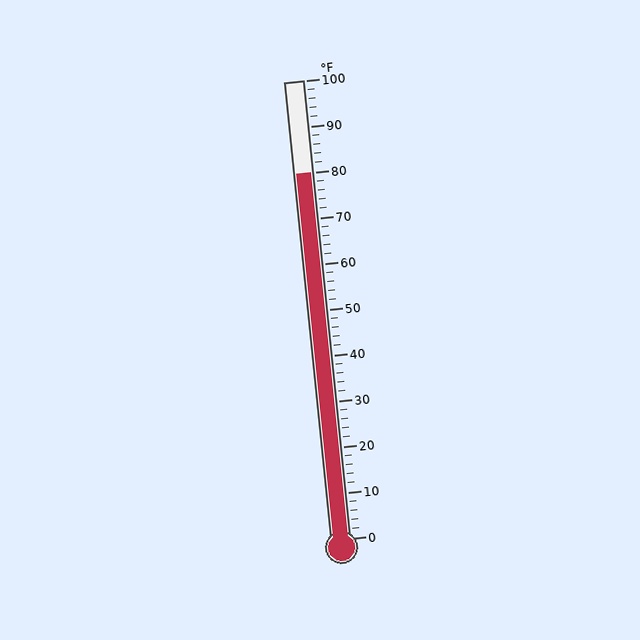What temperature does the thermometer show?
The thermometer shows approximately 80°F.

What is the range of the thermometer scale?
The thermometer scale ranges from 0°F to 100°F.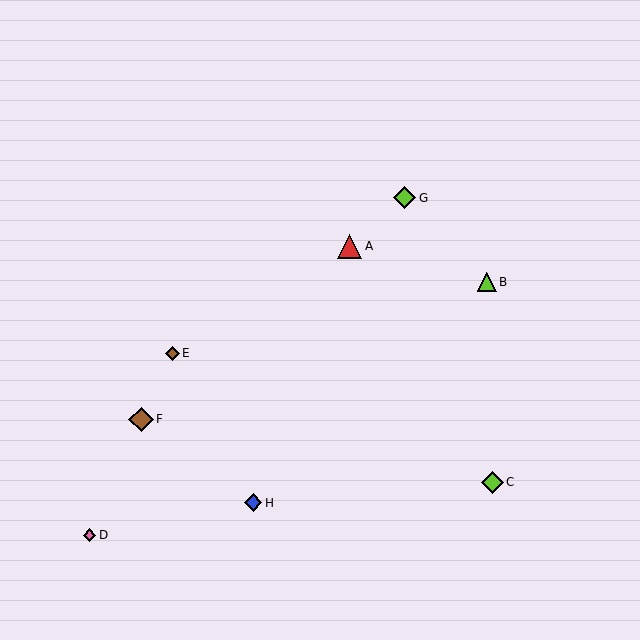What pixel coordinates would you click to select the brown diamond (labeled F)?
Click at (141, 419) to select the brown diamond F.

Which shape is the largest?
The brown diamond (labeled F) is the largest.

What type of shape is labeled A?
Shape A is a red triangle.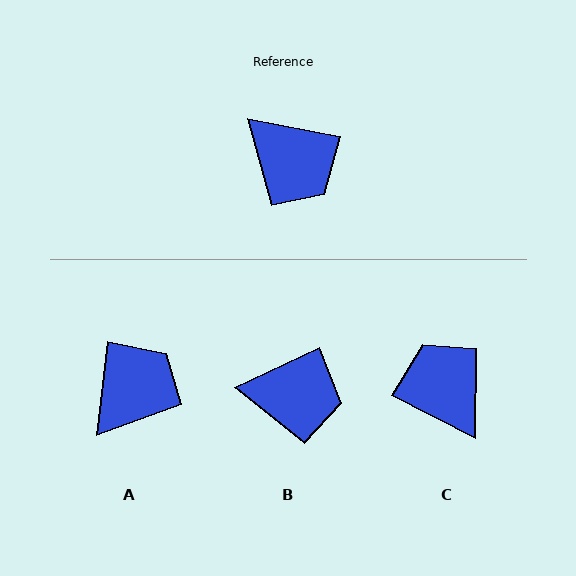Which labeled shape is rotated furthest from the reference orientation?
C, about 164 degrees away.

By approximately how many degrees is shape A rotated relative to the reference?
Approximately 94 degrees counter-clockwise.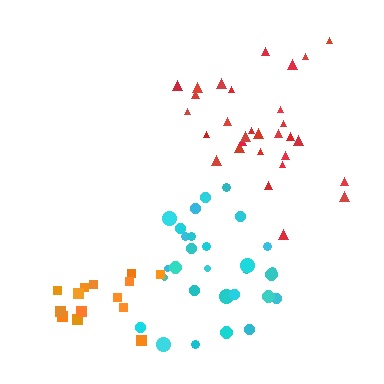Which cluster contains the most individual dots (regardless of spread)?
Red (30).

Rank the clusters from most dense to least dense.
orange, cyan, red.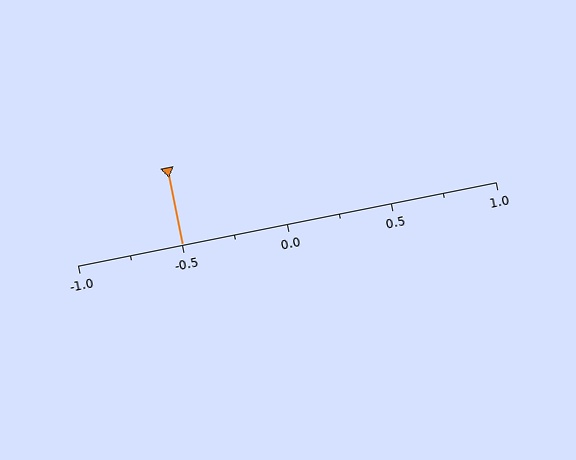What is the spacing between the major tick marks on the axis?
The major ticks are spaced 0.5 apart.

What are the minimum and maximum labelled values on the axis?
The axis runs from -1.0 to 1.0.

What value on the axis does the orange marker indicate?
The marker indicates approximately -0.5.